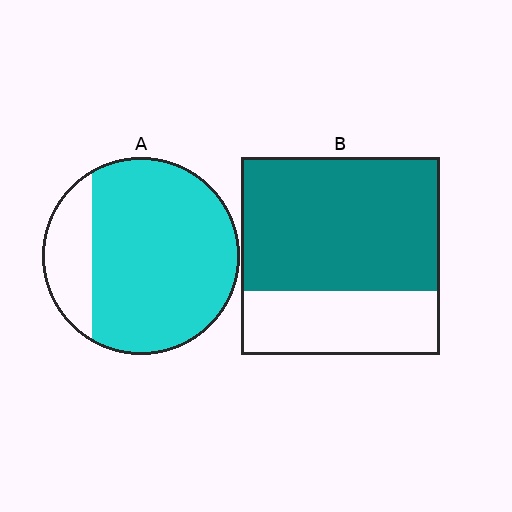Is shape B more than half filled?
Yes.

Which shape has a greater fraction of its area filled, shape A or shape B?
Shape A.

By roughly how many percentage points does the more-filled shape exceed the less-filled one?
By roughly 15 percentage points (A over B).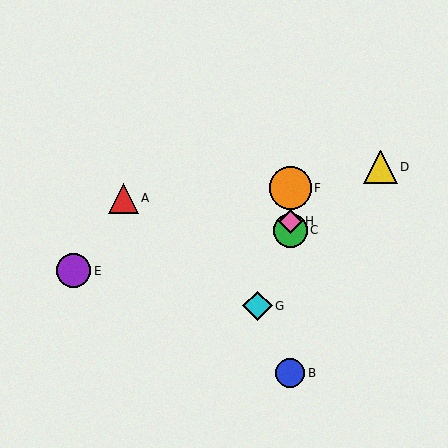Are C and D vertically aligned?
No, C is at x≈290 and D is at x≈381.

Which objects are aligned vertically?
Objects B, C, F, H are aligned vertically.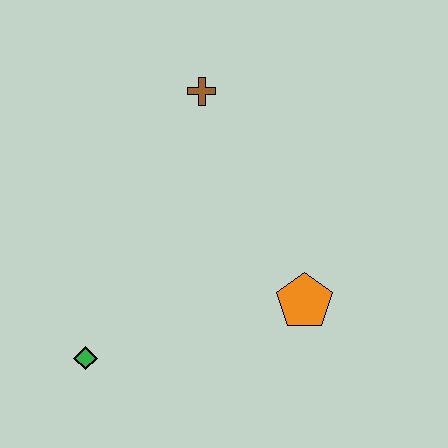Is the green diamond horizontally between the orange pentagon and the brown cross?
No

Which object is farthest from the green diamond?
The brown cross is farthest from the green diamond.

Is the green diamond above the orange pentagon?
No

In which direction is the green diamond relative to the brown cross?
The green diamond is below the brown cross.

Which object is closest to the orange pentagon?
The green diamond is closest to the orange pentagon.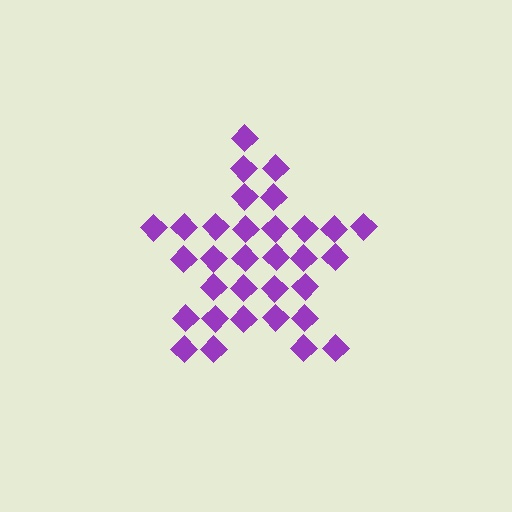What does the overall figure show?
The overall figure shows a star.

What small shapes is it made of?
It is made of small diamonds.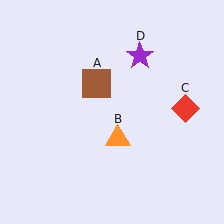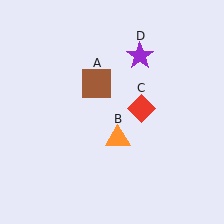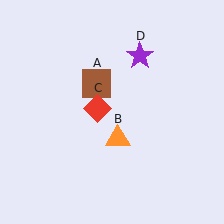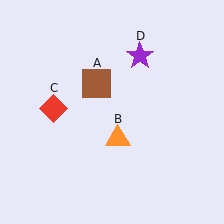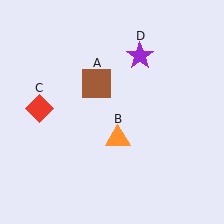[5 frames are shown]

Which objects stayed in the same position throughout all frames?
Brown square (object A) and orange triangle (object B) and purple star (object D) remained stationary.